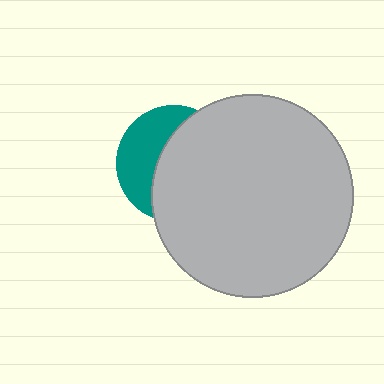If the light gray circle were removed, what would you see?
You would see the complete teal circle.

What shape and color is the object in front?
The object in front is a light gray circle.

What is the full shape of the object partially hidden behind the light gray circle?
The partially hidden object is a teal circle.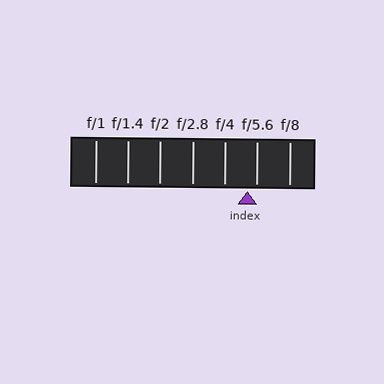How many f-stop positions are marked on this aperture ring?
There are 7 f-stop positions marked.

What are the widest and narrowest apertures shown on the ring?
The widest aperture shown is f/1 and the narrowest is f/8.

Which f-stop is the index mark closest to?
The index mark is closest to f/5.6.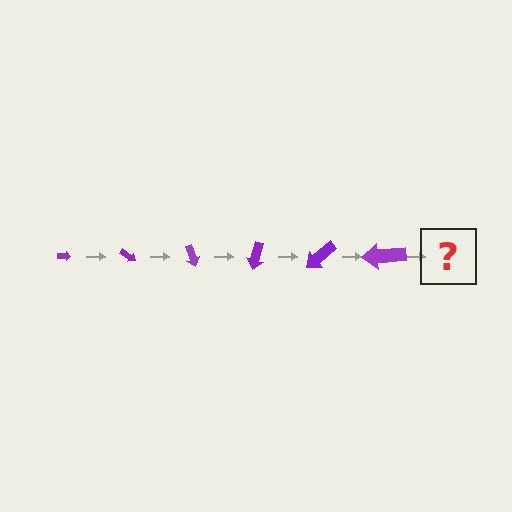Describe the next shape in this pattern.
It should be an arrow, larger than the previous one and rotated 210 degrees from the start.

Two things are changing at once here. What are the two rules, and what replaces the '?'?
The two rules are that the arrow grows larger each step and it rotates 35 degrees each step. The '?' should be an arrow, larger than the previous one and rotated 210 degrees from the start.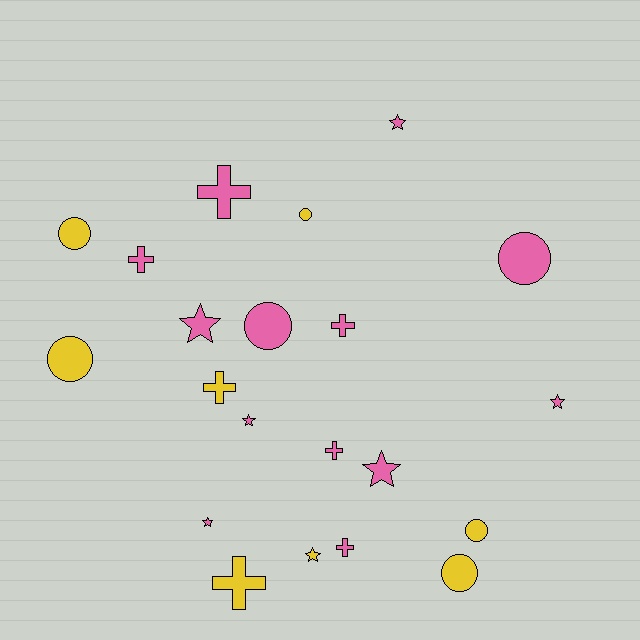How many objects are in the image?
There are 21 objects.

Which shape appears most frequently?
Circle, with 7 objects.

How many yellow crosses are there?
There are 2 yellow crosses.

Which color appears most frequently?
Pink, with 13 objects.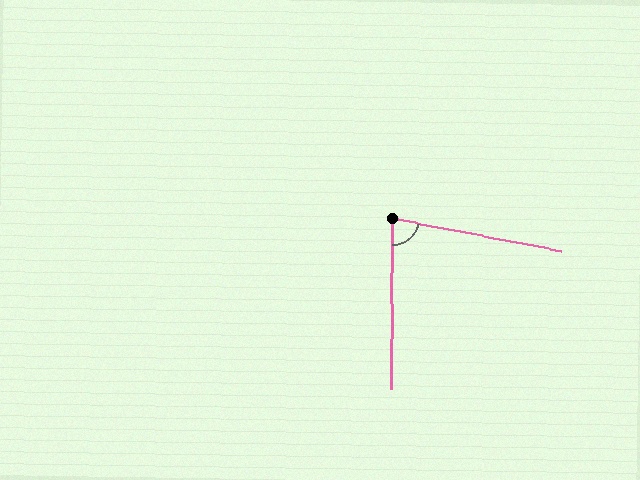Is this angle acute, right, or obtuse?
It is acute.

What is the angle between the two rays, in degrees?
Approximately 80 degrees.